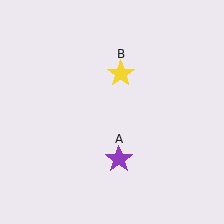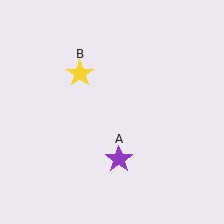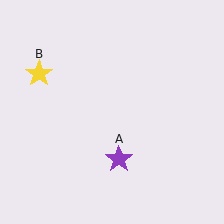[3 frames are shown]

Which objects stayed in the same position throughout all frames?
Purple star (object A) remained stationary.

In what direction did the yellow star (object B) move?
The yellow star (object B) moved left.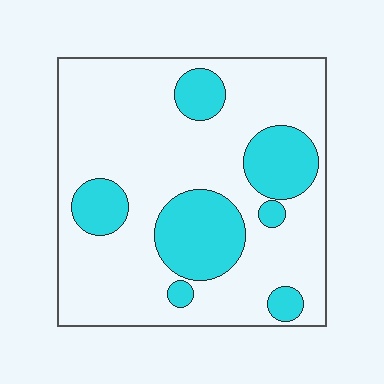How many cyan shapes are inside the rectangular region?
7.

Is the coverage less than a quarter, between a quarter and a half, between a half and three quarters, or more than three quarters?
Less than a quarter.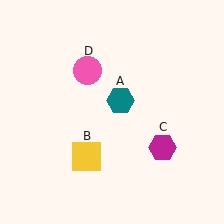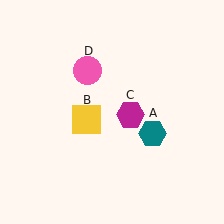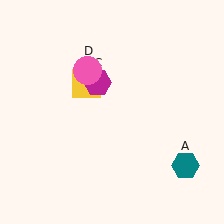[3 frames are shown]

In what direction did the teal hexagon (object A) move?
The teal hexagon (object A) moved down and to the right.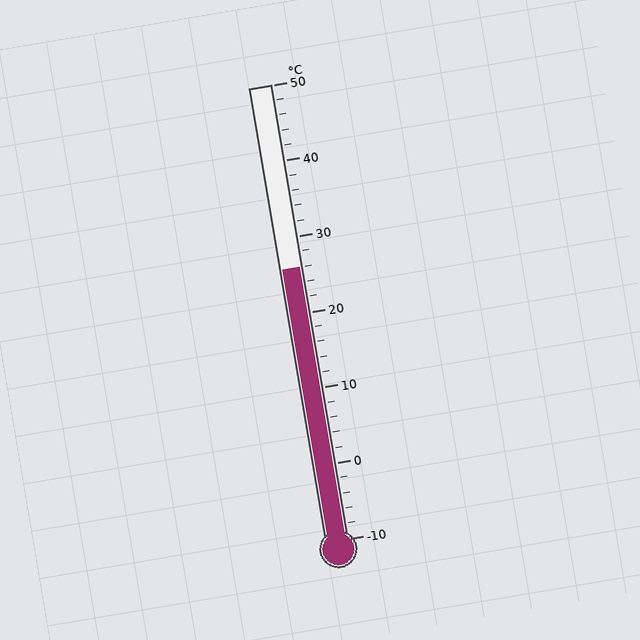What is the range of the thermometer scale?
The thermometer scale ranges from -10°C to 50°C.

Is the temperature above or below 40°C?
The temperature is below 40°C.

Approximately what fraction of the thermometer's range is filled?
The thermometer is filled to approximately 60% of its range.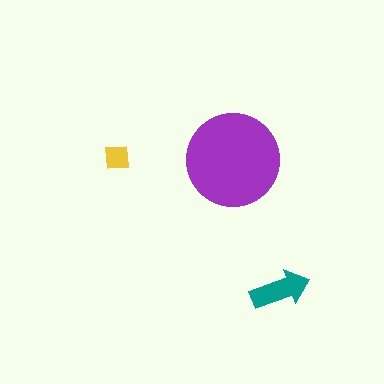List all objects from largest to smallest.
The purple circle, the teal arrow, the yellow square.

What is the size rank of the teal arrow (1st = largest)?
2nd.